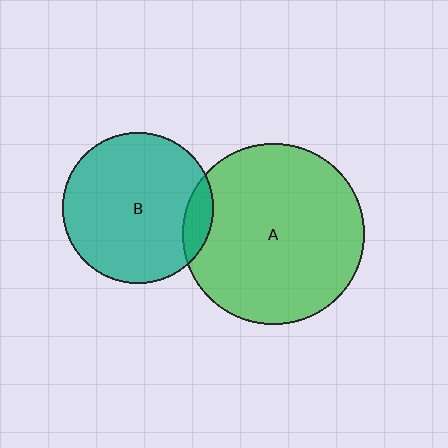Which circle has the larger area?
Circle A (green).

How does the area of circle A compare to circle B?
Approximately 1.5 times.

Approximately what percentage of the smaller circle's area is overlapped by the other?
Approximately 10%.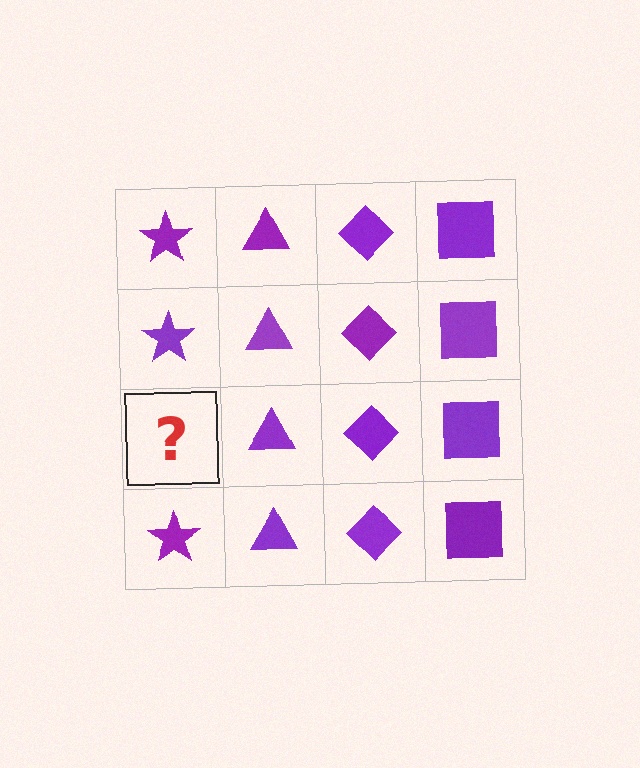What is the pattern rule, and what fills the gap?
The rule is that each column has a consistent shape. The gap should be filled with a purple star.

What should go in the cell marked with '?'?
The missing cell should contain a purple star.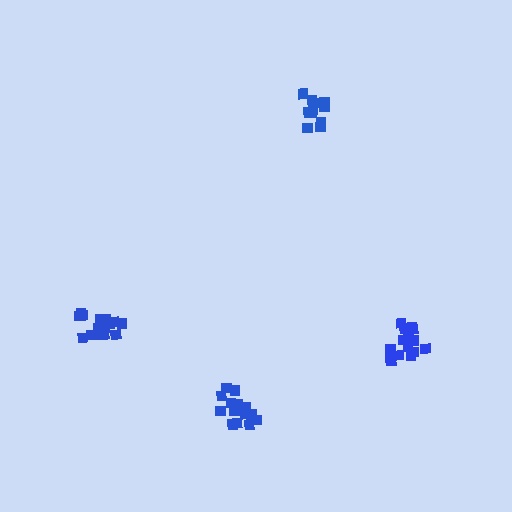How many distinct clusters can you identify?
There are 4 distinct clusters.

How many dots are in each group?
Group 1: 17 dots, Group 2: 11 dots, Group 3: 16 dots, Group 4: 17 dots (61 total).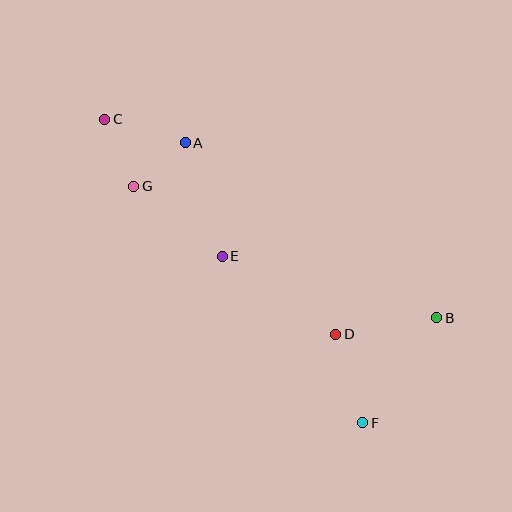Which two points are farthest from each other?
Points C and F are farthest from each other.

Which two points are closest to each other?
Points A and G are closest to each other.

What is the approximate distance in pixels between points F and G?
The distance between F and G is approximately 329 pixels.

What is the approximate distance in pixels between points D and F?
The distance between D and F is approximately 92 pixels.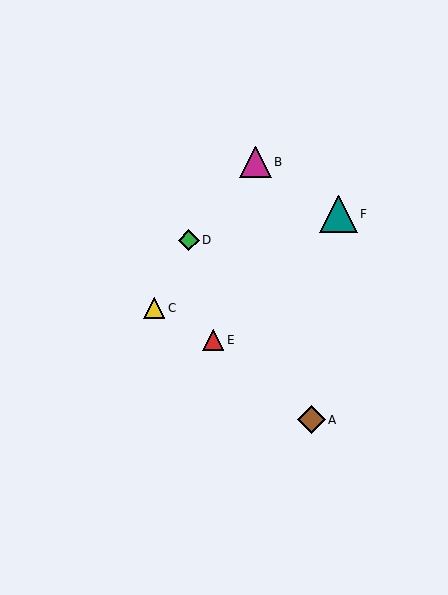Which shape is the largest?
The teal triangle (labeled F) is the largest.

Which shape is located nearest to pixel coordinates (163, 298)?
The yellow triangle (labeled C) at (154, 308) is nearest to that location.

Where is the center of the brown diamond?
The center of the brown diamond is at (311, 420).